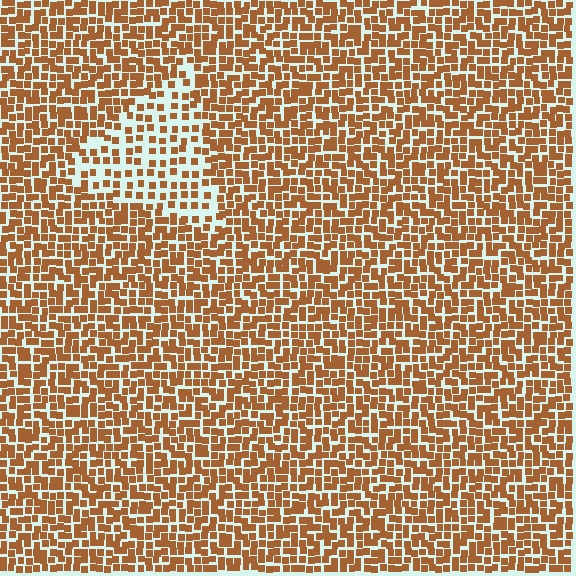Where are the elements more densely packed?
The elements are more densely packed outside the triangle boundary.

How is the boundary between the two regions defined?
The boundary is defined by a change in element density (approximately 1.9x ratio). All elements are the same color, size, and shape.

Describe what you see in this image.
The image contains small brown elements arranged at two different densities. A triangle-shaped region is visible where the elements are less densely packed than the surrounding area.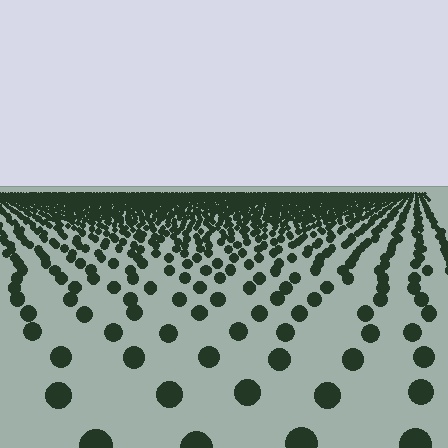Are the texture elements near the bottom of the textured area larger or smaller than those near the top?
Larger. Near the bottom, elements are closer to the viewer and appear at a bigger on-screen size.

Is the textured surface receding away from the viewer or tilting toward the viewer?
The surface is receding away from the viewer. Texture elements get smaller and denser toward the top.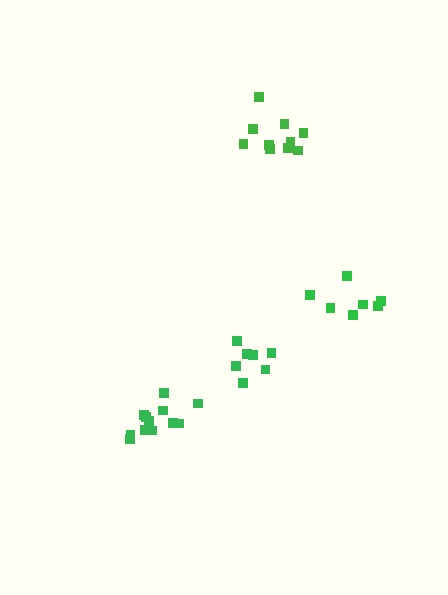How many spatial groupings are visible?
There are 4 spatial groupings.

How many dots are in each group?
Group 1: 10 dots, Group 2: 12 dots, Group 3: 7 dots, Group 4: 7 dots (36 total).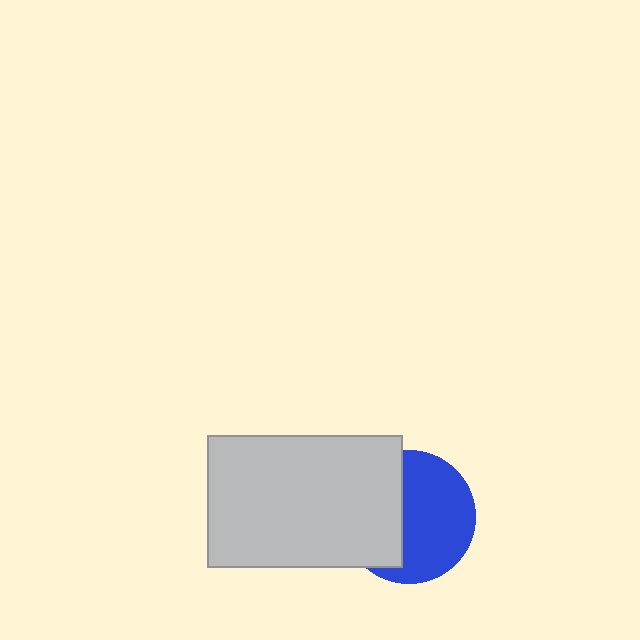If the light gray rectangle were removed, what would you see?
You would see the complete blue circle.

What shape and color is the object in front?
The object in front is a light gray rectangle.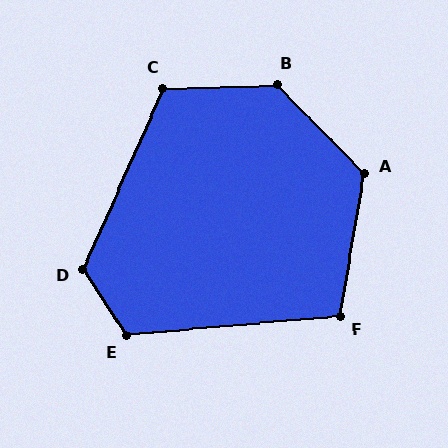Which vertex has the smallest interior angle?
F, at approximately 105 degrees.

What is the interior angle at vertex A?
Approximately 126 degrees (obtuse).